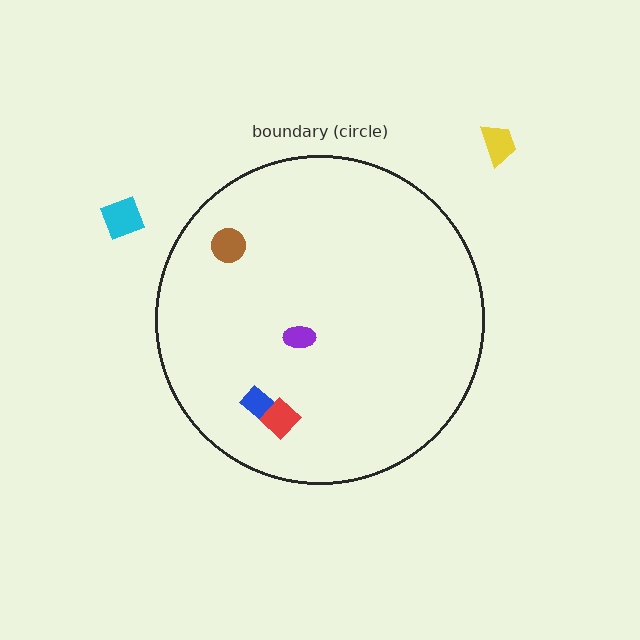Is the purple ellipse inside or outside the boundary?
Inside.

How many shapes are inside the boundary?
4 inside, 2 outside.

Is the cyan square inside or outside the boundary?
Outside.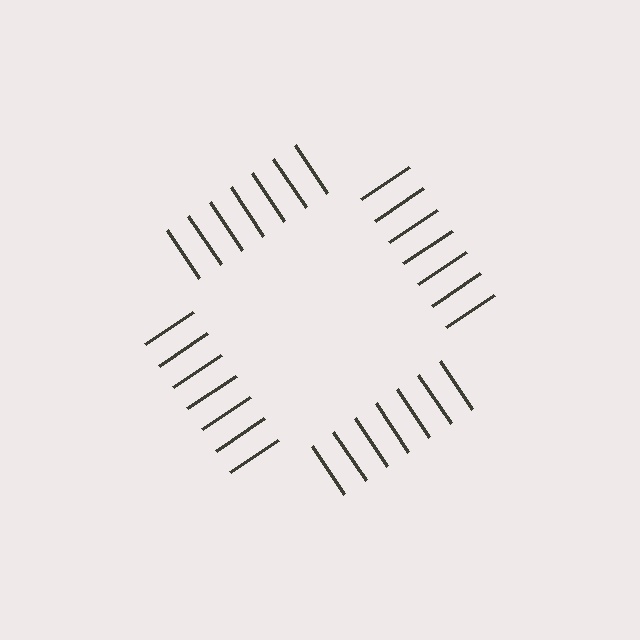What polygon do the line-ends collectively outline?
An illusory square — the line segments terminate on its edges but no continuous stroke is drawn.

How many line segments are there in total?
28 — 7 along each of the 4 edges.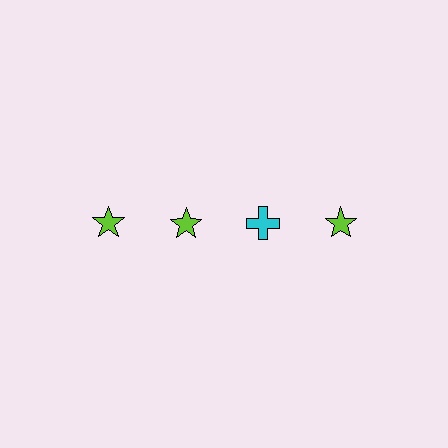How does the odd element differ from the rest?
It differs in both color (cyan instead of lime) and shape (cross instead of star).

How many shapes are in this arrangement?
There are 4 shapes arranged in a grid pattern.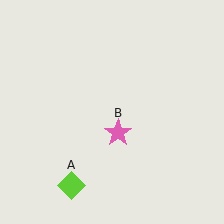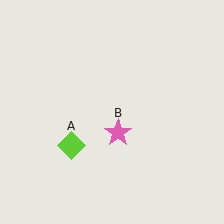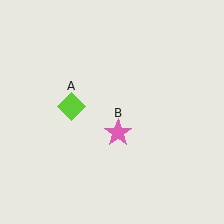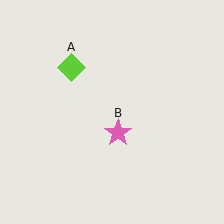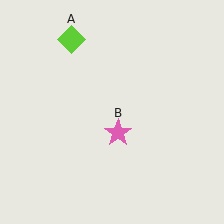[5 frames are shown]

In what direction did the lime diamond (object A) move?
The lime diamond (object A) moved up.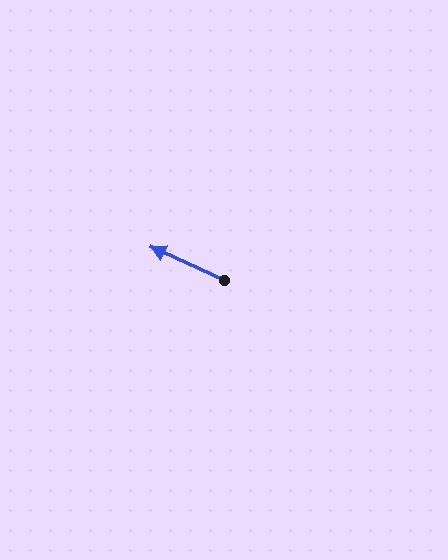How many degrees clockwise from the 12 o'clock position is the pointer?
Approximately 294 degrees.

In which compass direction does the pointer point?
Northwest.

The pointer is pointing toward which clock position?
Roughly 10 o'clock.